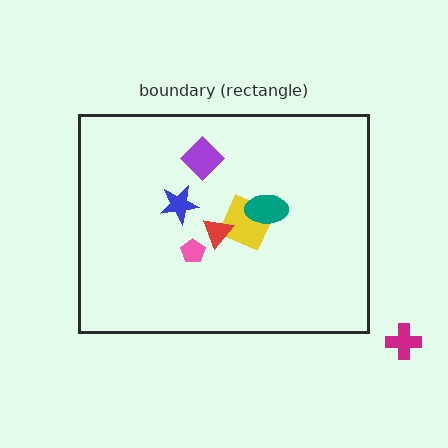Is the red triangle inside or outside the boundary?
Inside.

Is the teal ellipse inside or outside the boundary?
Inside.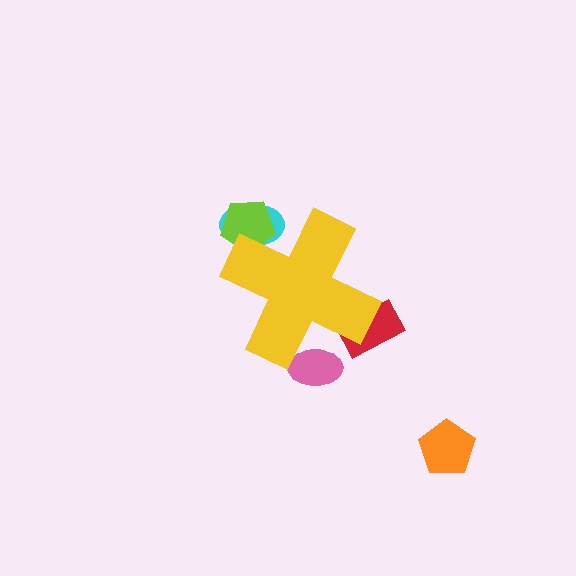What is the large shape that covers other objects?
A yellow cross.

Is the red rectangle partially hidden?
Yes, the red rectangle is partially hidden behind the yellow cross.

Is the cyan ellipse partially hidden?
Yes, the cyan ellipse is partially hidden behind the yellow cross.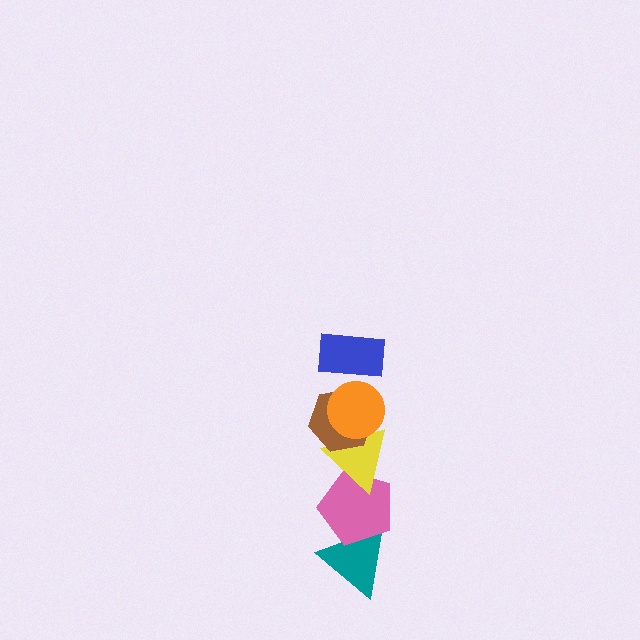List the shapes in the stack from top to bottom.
From top to bottom: the blue rectangle, the orange circle, the brown hexagon, the yellow triangle, the pink pentagon, the teal triangle.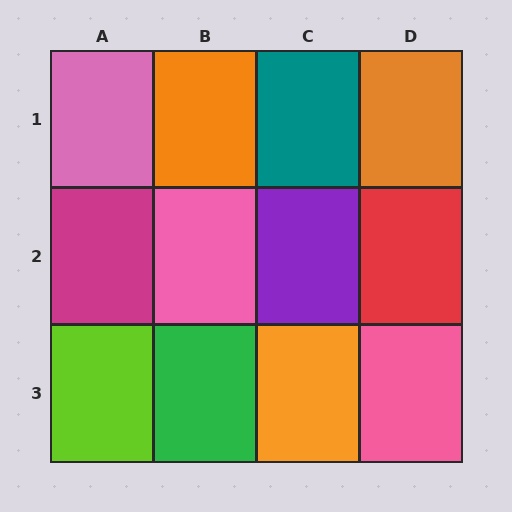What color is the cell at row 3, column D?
Pink.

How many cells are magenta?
1 cell is magenta.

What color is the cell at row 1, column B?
Orange.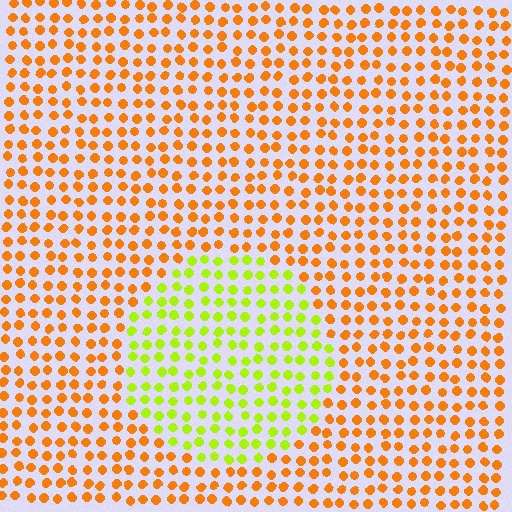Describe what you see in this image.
The image is filled with small orange elements in a uniform arrangement. A circle-shaped region is visible where the elements are tinted to a slightly different hue, forming a subtle color boundary.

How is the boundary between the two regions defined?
The boundary is defined purely by a slight shift in hue (about 51 degrees). Spacing, size, and orientation are identical on both sides.